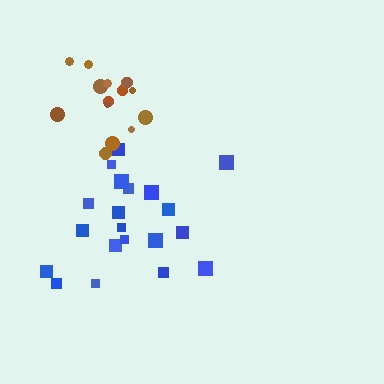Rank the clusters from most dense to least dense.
brown, blue.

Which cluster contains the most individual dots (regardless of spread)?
Blue (20).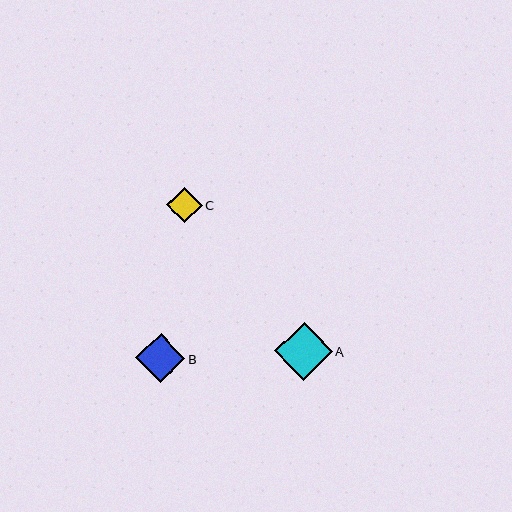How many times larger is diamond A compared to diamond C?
Diamond A is approximately 1.6 times the size of diamond C.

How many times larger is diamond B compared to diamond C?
Diamond B is approximately 1.4 times the size of diamond C.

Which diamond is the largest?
Diamond A is the largest with a size of approximately 58 pixels.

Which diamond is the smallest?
Diamond C is the smallest with a size of approximately 35 pixels.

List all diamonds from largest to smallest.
From largest to smallest: A, B, C.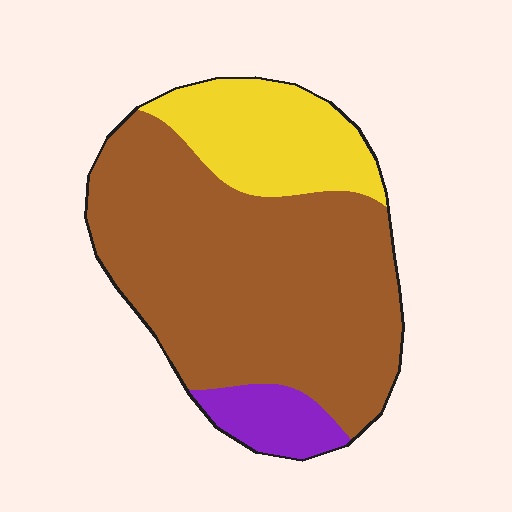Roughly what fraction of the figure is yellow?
Yellow covers about 20% of the figure.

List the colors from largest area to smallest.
From largest to smallest: brown, yellow, purple.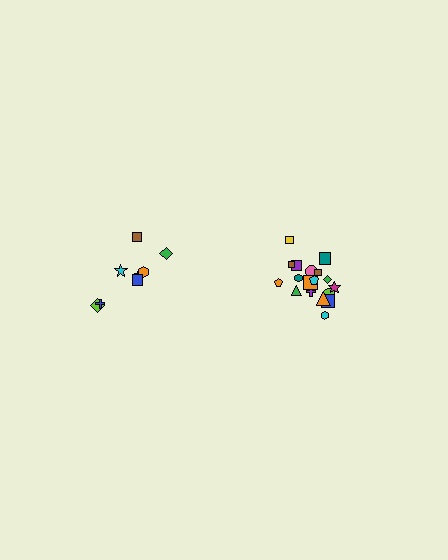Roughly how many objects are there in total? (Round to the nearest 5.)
Roughly 25 objects in total.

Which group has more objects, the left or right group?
The right group.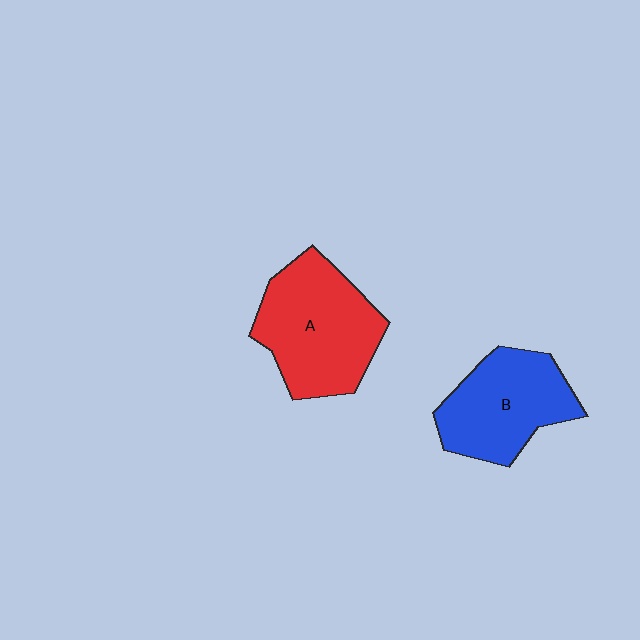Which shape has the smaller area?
Shape B (blue).